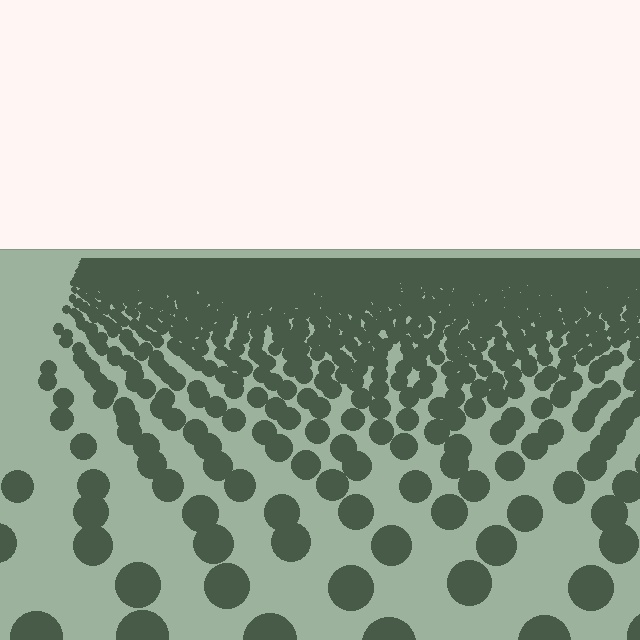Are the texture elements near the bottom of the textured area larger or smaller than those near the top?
Larger. Near the bottom, elements are closer to the viewer and appear at a bigger on-screen size.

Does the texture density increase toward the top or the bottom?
Density increases toward the top.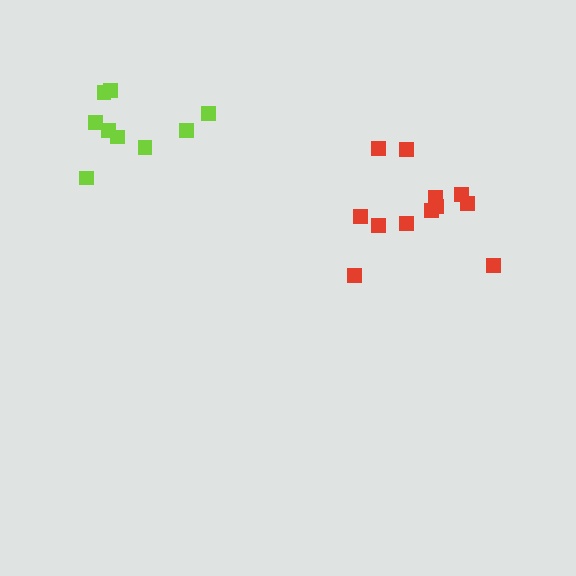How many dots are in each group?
Group 1: 9 dots, Group 2: 12 dots (21 total).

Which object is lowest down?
The red cluster is bottommost.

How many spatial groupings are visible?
There are 2 spatial groupings.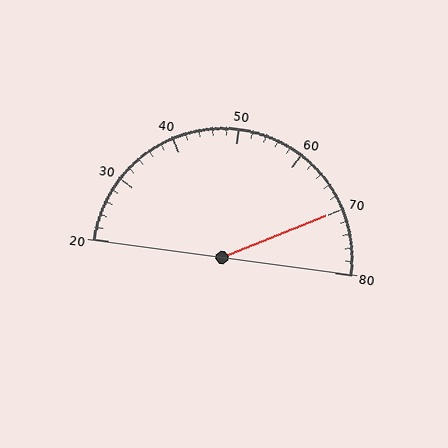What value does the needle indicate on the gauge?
The needle indicates approximately 70.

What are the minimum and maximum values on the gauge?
The gauge ranges from 20 to 80.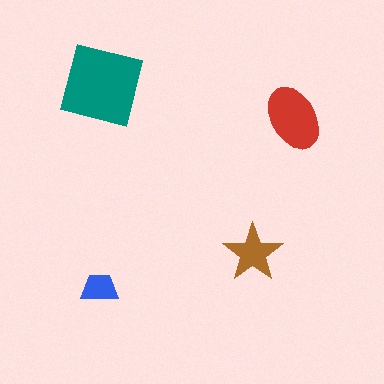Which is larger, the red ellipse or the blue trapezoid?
The red ellipse.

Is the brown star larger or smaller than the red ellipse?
Smaller.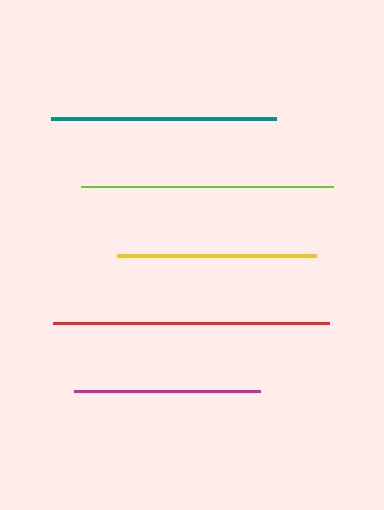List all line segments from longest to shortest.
From longest to shortest: red, lime, teal, yellow, magenta.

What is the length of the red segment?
The red segment is approximately 276 pixels long.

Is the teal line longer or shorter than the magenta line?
The teal line is longer than the magenta line.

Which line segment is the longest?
The red line is the longest at approximately 276 pixels.